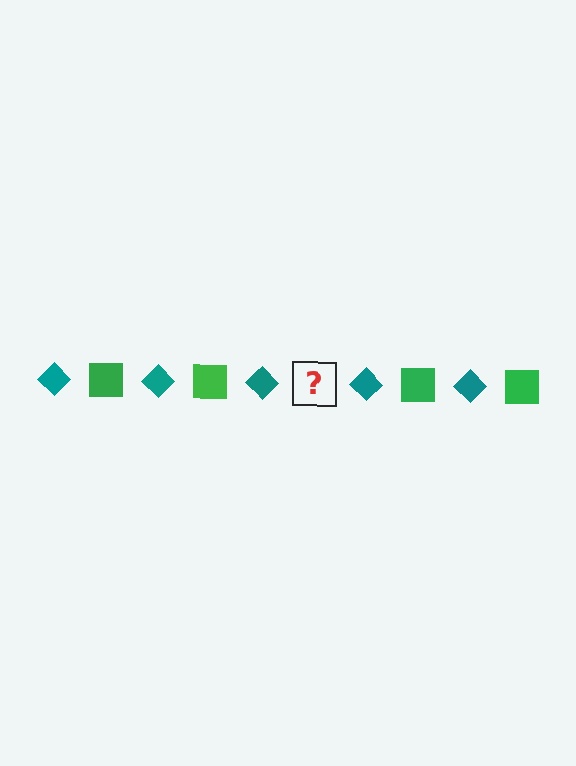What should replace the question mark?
The question mark should be replaced with a green square.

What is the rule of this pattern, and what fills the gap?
The rule is that the pattern alternates between teal diamond and green square. The gap should be filled with a green square.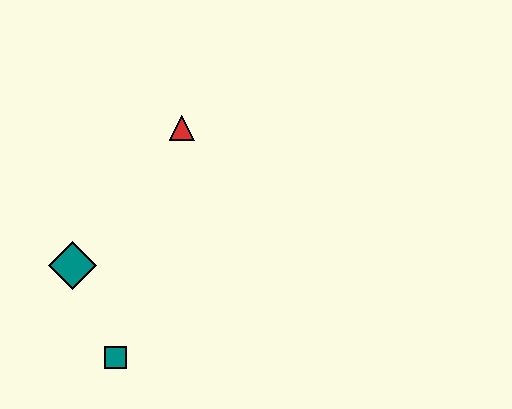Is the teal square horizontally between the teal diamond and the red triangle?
Yes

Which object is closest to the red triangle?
The teal diamond is closest to the red triangle.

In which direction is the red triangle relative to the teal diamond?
The red triangle is above the teal diamond.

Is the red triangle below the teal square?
No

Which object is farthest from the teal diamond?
The red triangle is farthest from the teal diamond.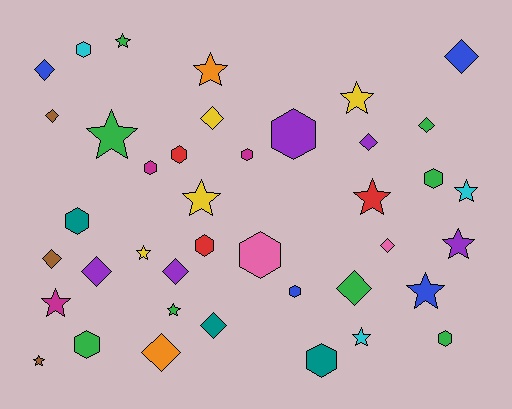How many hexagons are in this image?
There are 13 hexagons.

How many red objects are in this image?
There are 3 red objects.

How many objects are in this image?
There are 40 objects.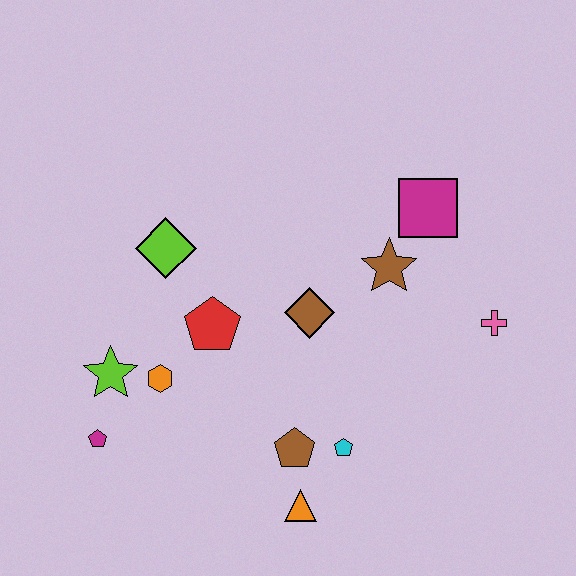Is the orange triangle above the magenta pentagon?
No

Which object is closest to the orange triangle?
The brown pentagon is closest to the orange triangle.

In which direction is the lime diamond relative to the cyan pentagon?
The lime diamond is above the cyan pentagon.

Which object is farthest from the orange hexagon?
The pink cross is farthest from the orange hexagon.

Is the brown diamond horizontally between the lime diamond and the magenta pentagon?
No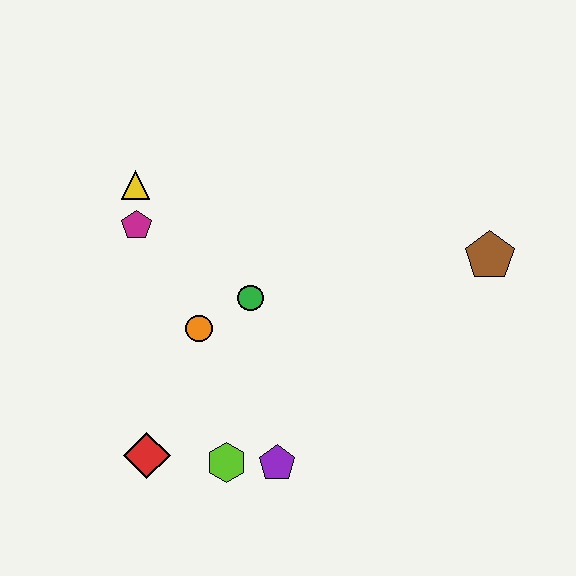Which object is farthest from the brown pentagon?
The red diamond is farthest from the brown pentagon.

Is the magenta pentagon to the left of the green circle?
Yes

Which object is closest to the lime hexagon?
The purple pentagon is closest to the lime hexagon.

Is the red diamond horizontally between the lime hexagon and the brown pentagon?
No